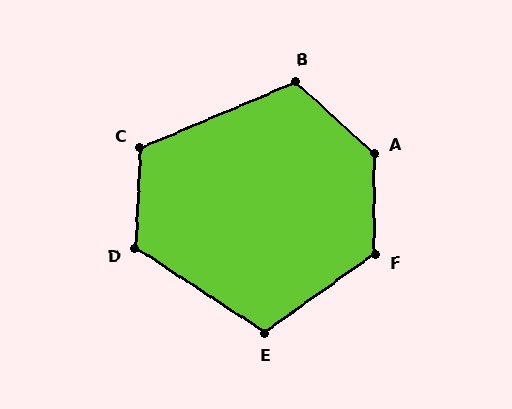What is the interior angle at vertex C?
Approximately 116 degrees (obtuse).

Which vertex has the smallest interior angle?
E, at approximately 111 degrees.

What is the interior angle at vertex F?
Approximately 125 degrees (obtuse).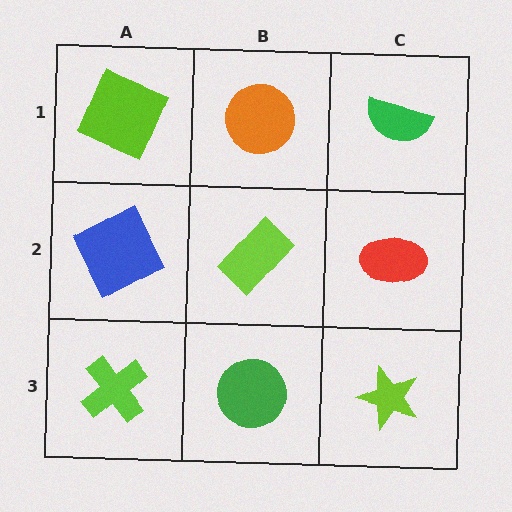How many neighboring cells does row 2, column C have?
3.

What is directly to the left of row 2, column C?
A lime rectangle.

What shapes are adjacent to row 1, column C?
A red ellipse (row 2, column C), an orange circle (row 1, column B).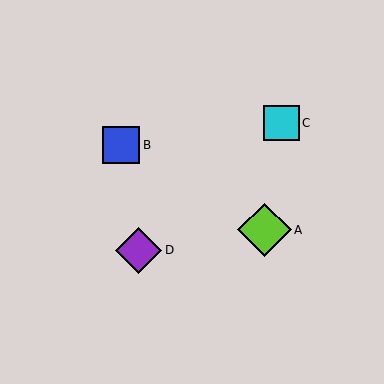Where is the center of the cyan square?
The center of the cyan square is at (282, 123).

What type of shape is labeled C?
Shape C is a cyan square.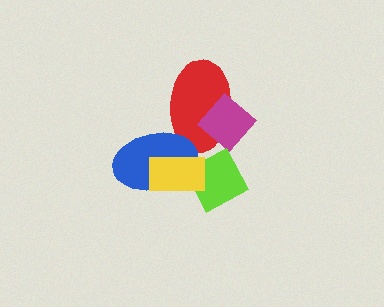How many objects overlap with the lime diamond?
2 objects overlap with the lime diamond.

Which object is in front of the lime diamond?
The yellow rectangle is in front of the lime diamond.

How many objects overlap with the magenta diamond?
1 object overlaps with the magenta diamond.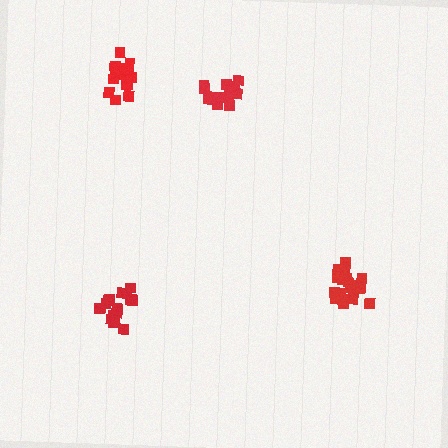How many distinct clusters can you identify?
There are 4 distinct clusters.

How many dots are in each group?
Group 1: 16 dots, Group 2: 21 dots, Group 3: 15 dots, Group 4: 16 dots (68 total).